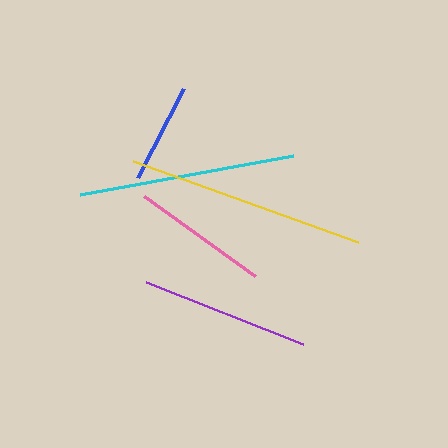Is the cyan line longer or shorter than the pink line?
The cyan line is longer than the pink line.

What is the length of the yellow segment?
The yellow segment is approximately 240 pixels long.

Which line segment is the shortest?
The blue line is the shortest at approximately 101 pixels.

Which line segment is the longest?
The yellow line is the longest at approximately 240 pixels.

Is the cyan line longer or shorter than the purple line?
The cyan line is longer than the purple line.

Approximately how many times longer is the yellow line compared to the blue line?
The yellow line is approximately 2.4 times the length of the blue line.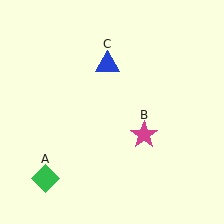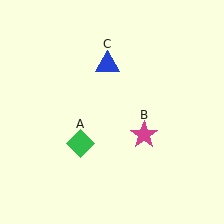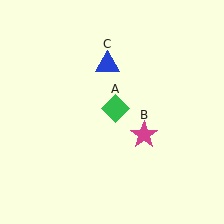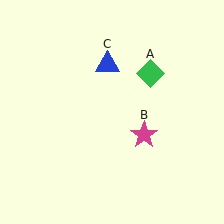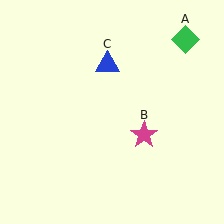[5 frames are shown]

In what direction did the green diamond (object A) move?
The green diamond (object A) moved up and to the right.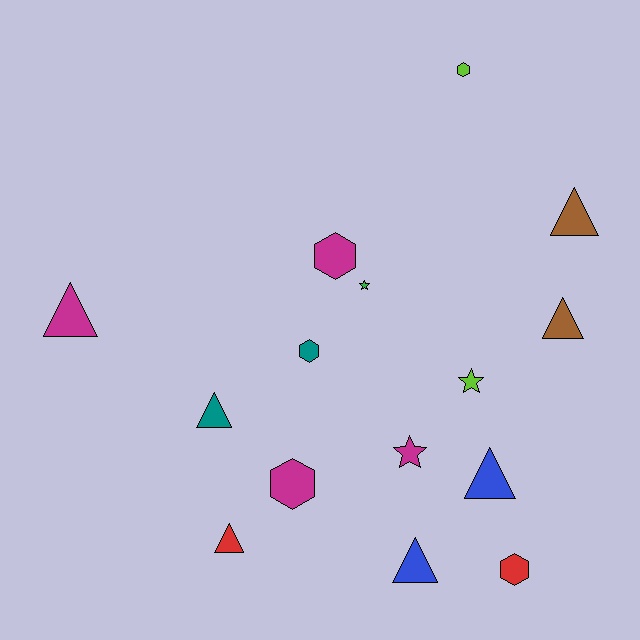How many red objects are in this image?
There are 2 red objects.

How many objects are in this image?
There are 15 objects.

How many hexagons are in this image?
There are 5 hexagons.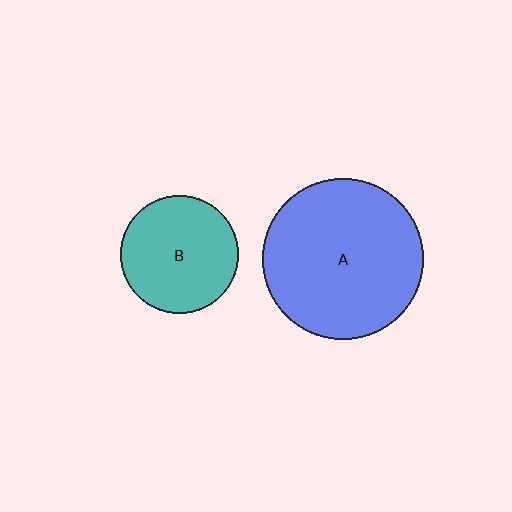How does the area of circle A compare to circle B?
Approximately 1.9 times.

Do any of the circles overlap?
No, none of the circles overlap.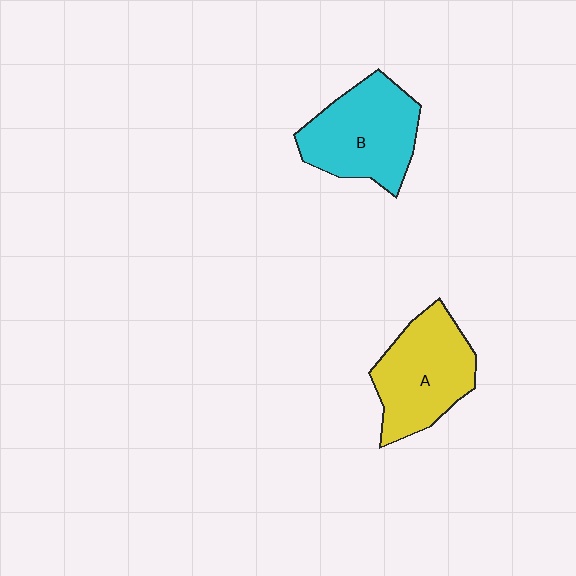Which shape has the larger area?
Shape B (cyan).